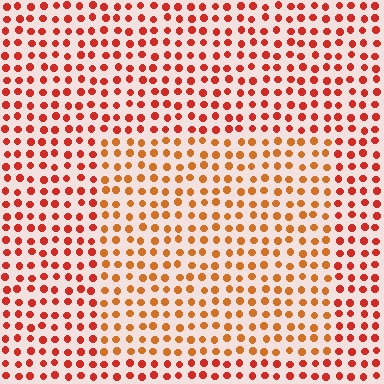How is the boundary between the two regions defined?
The boundary is defined purely by a slight shift in hue (about 25 degrees). Spacing, size, and orientation are identical on both sides.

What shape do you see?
I see a rectangle.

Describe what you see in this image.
The image is filled with small red elements in a uniform arrangement. A rectangle-shaped region is visible where the elements are tinted to a slightly different hue, forming a subtle color boundary.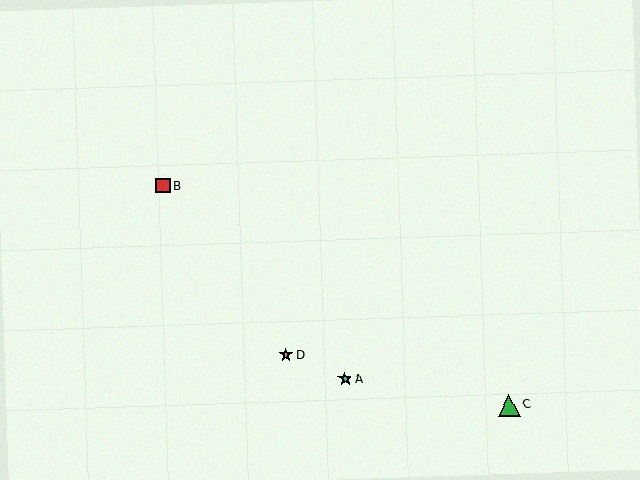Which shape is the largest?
The green triangle (labeled C) is the largest.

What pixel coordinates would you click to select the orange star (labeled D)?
Click at (286, 355) to select the orange star D.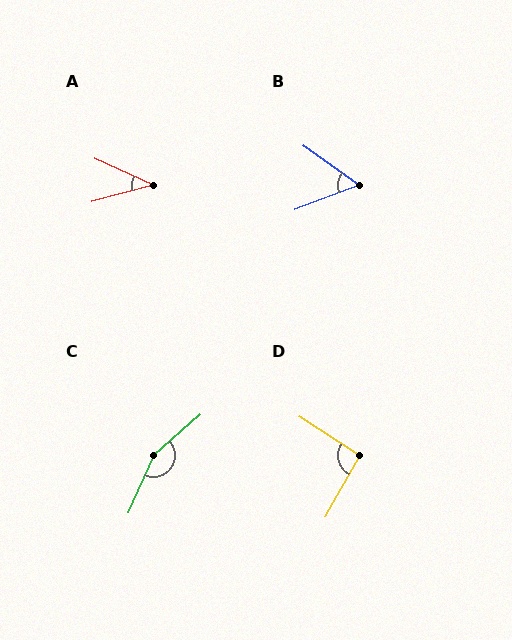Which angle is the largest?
C, at approximately 154 degrees.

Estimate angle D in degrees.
Approximately 94 degrees.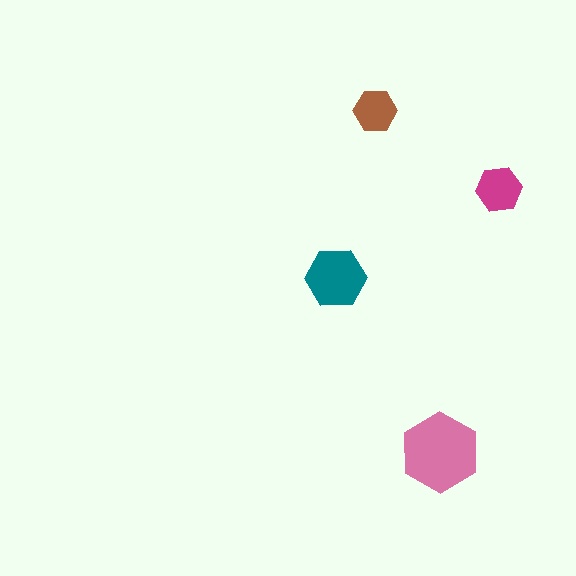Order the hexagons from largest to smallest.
the pink one, the teal one, the magenta one, the brown one.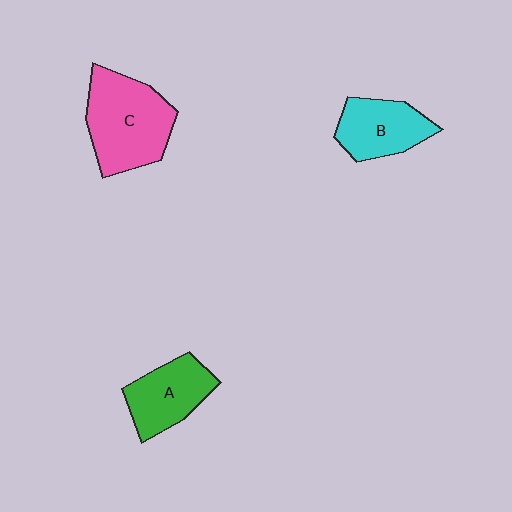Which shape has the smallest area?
Shape B (cyan).